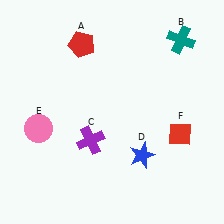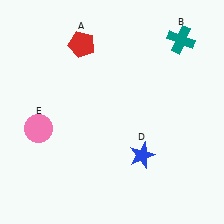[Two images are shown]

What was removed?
The purple cross (C), the red diamond (F) were removed in Image 2.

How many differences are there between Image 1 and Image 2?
There are 2 differences between the two images.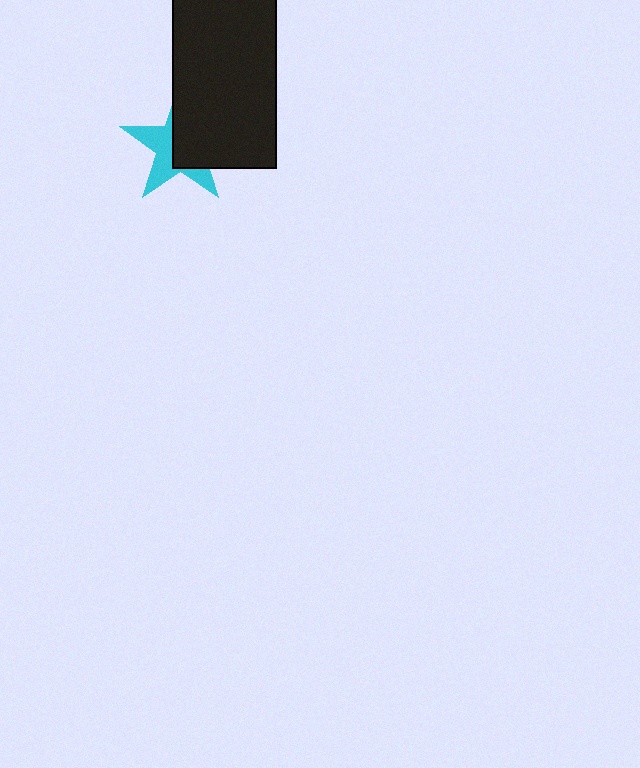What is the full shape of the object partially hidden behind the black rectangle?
The partially hidden object is a cyan star.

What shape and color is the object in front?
The object in front is a black rectangle.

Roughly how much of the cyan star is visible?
About half of it is visible (roughly 46%).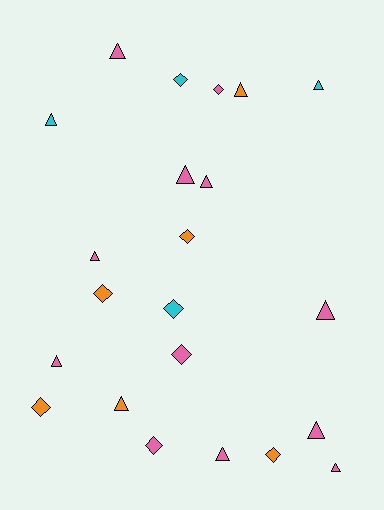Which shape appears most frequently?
Triangle, with 13 objects.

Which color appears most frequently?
Pink, with 12 objects.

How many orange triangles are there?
There are 2 orange triangles.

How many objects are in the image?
There are 22 objects.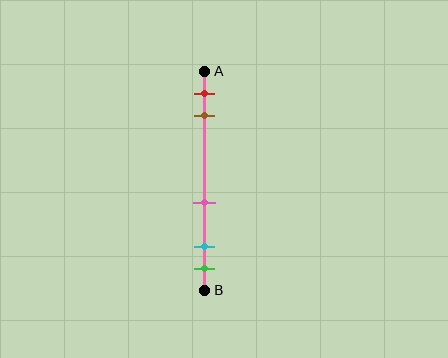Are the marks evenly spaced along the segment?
No, the marks are not evenly spaced.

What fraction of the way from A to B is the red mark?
The red mark is approximately 10% (0.1) of the way from A to B.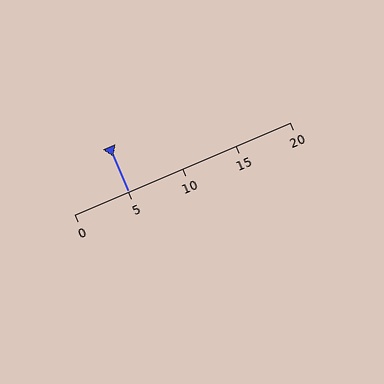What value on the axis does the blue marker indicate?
The marker indicates approximately 5.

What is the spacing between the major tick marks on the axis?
The major ticks are spaced 5 apart.